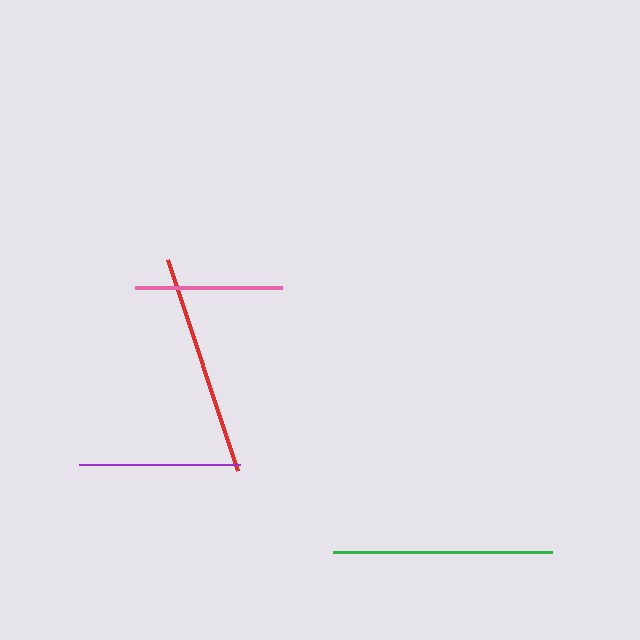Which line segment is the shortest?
The pink line is the shortest at approximately 147 pixels.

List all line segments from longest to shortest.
From longest to shortest: red, green, purple, pink.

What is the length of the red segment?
The red segment is approximately 223 pixels long.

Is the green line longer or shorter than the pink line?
The green line is longer than the pink line.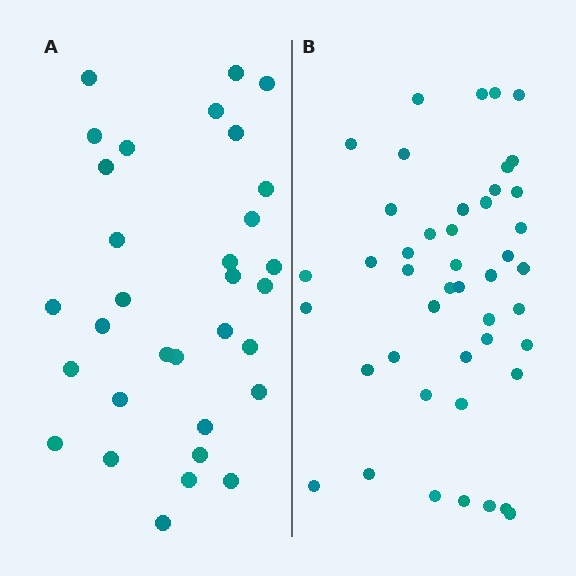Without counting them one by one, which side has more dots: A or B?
Region B (the right region) has more dots.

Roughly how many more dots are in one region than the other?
Region B has approximately 15 more dots than region A.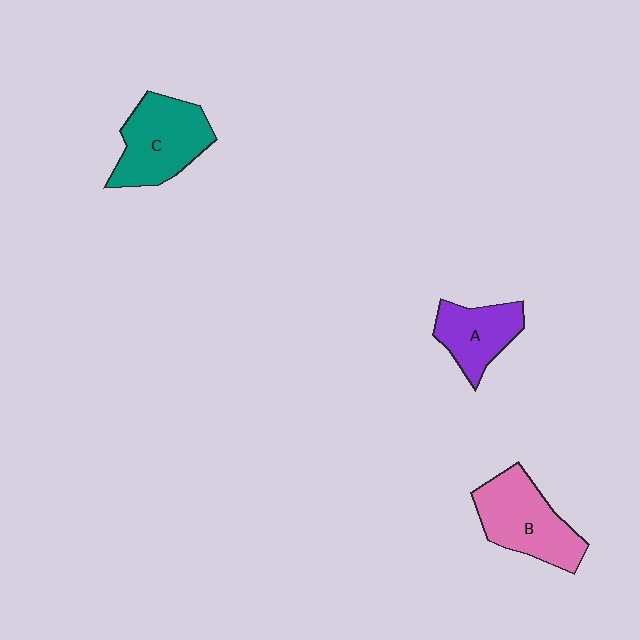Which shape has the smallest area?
Shape A (purple).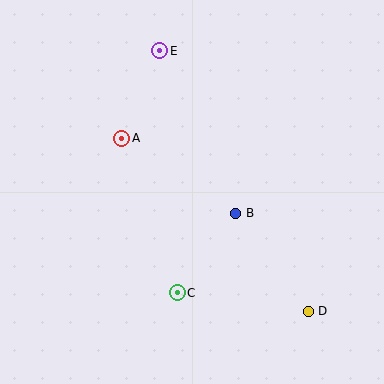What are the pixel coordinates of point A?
Point A is at (122, 138).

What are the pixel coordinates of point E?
Point E is at (160, 51).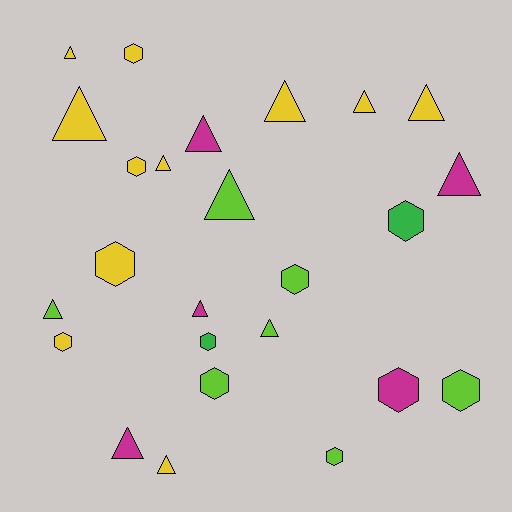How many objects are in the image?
There are 25 objects.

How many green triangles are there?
There are no green triangles.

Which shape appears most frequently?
Triangle, with 14 objects.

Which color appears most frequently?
Yellow, with 11 objects.